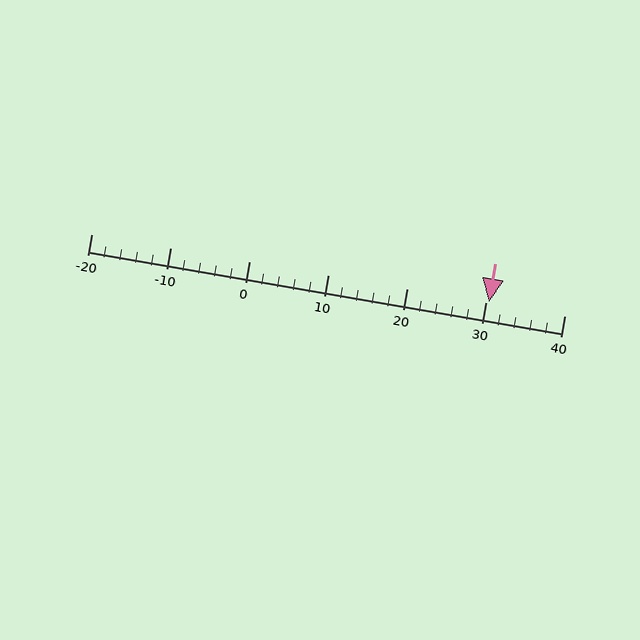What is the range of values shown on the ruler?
The ruler shows values from -20 to 40.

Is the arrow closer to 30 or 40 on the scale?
The arrow is closer to 30.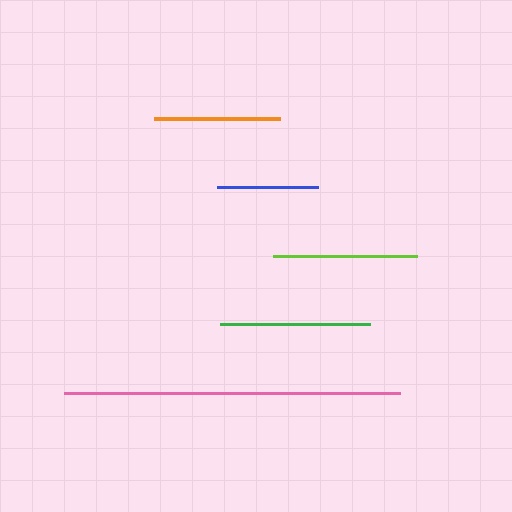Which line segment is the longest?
The pink line is the longest at approximately 336 pixels.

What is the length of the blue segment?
The blue segment is approximately 101 pixels long.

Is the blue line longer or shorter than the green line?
The green line is longer than the blue line.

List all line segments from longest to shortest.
From longest to shortest: pink, green, lime, orange, blue.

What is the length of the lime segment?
The lime segment is approximately 144 pixels long.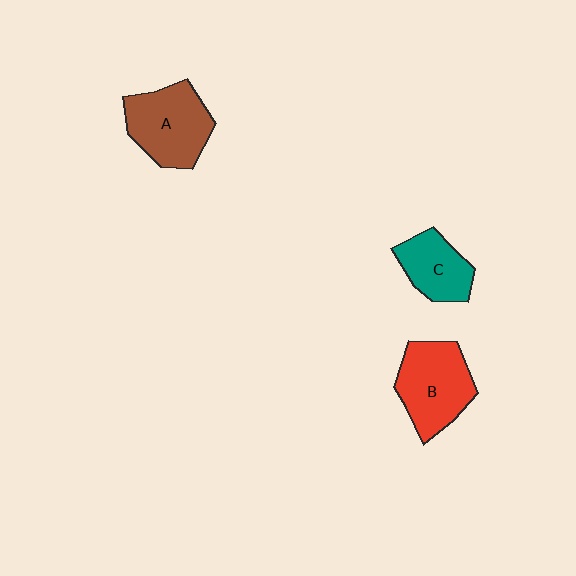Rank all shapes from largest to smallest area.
From largest to smallest: B (red), A (brown), C (teal).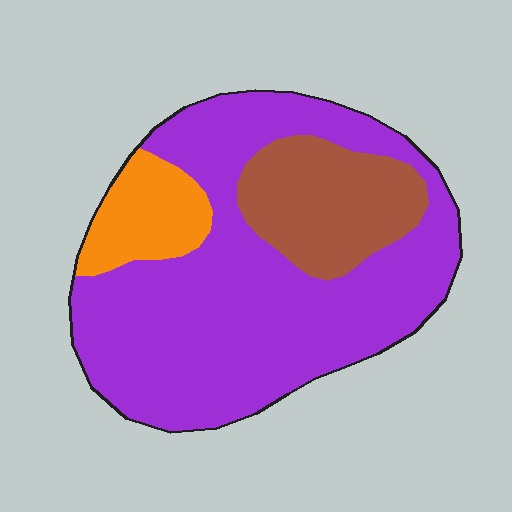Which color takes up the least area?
Orange, at roughly 10%.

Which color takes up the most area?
Purple, at roughly 70%.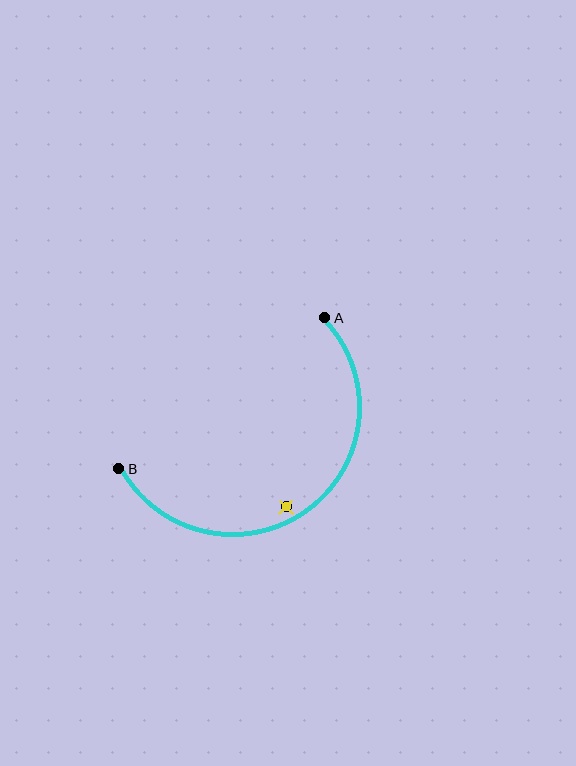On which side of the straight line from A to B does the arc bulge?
The arc bulges below and to the right of the straight line connecting A and B.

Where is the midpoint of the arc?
The arc midpoint is the point on the curve farthest from the straight line joining A and B. It sits below and to the right of that line.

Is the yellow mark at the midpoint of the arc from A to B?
No — the yellow mark does not lie on the arc at all. It sits slightly inside the curve.